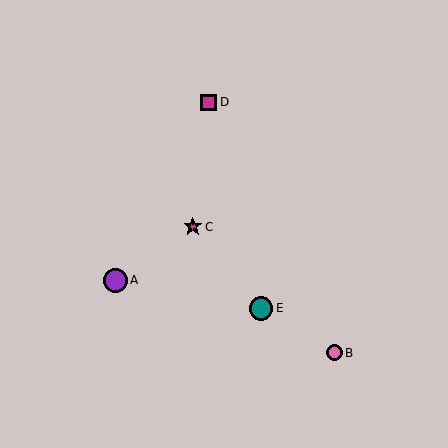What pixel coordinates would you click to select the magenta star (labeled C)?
Click at (193, 227) to select the magenta star C.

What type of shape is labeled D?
Shape D is a magenta square.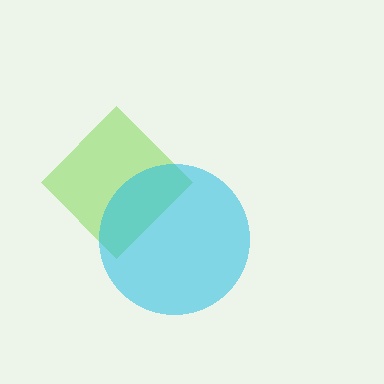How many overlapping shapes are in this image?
There are 2 overlapping shapes in the image.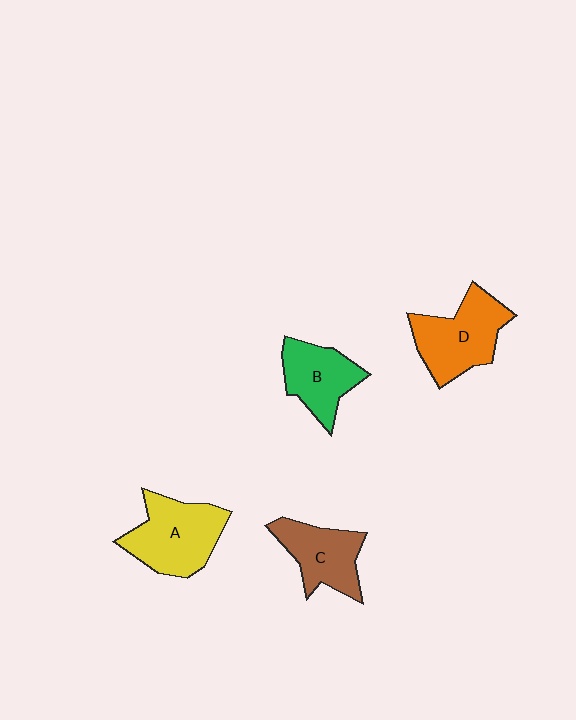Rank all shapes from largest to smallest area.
From largest to smallest: A (yellow), D (orange), C (brown), B (green).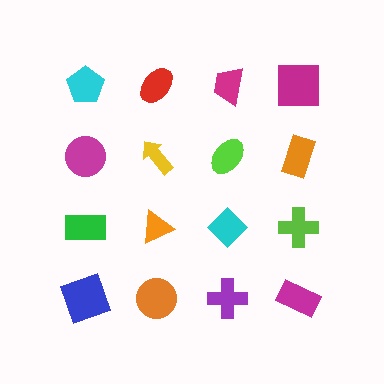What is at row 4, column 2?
An orange circle.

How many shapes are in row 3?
4 shapes.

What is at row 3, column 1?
A green rectangle.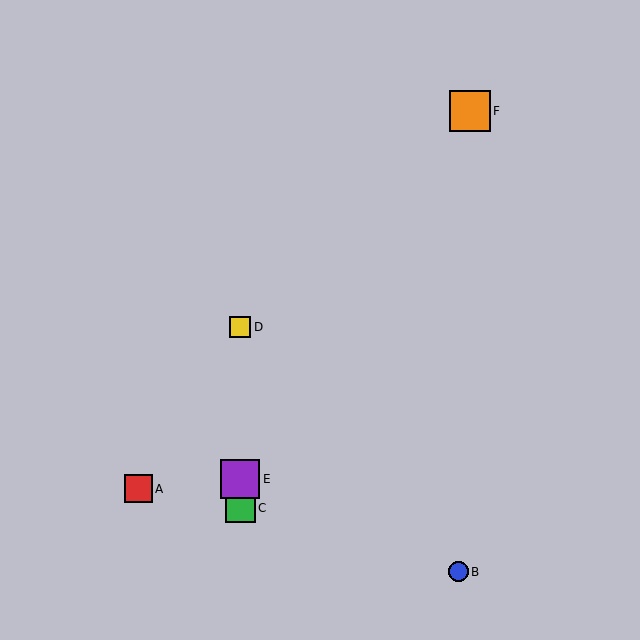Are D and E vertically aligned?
Yes, both are at x≈240.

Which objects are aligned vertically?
Objects C, D, E are aligned vertically.